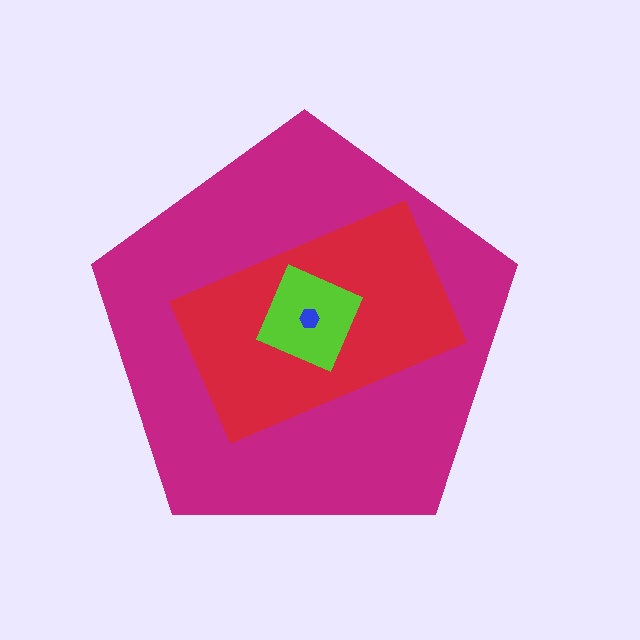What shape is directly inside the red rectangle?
The lime square.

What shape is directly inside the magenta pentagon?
The red rectangle.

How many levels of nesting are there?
4.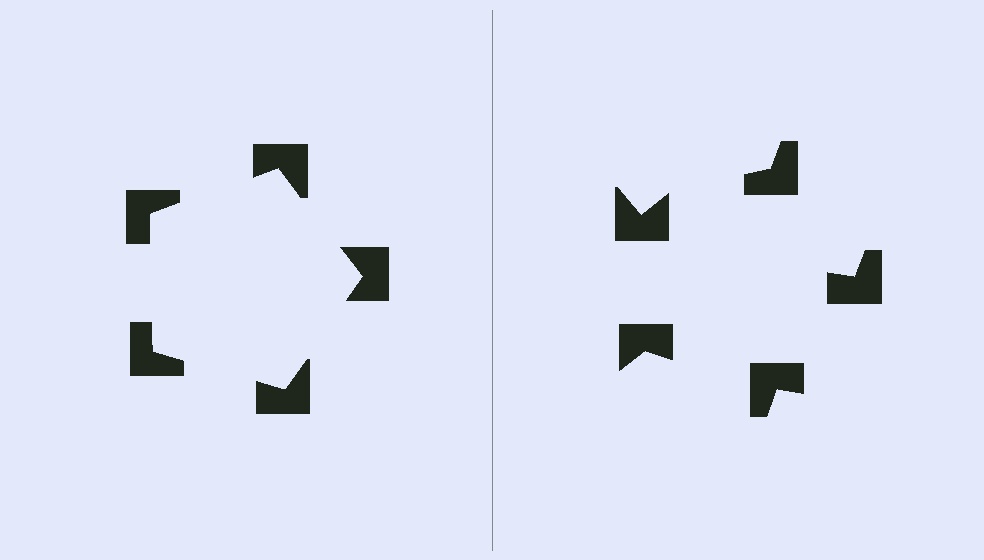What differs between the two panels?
The notched squares are positioned identically on both sides; only the wedge orientations differ. On the left they align to a pentagon; on the right they are misaligned.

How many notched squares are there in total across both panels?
10 — 5 on each side.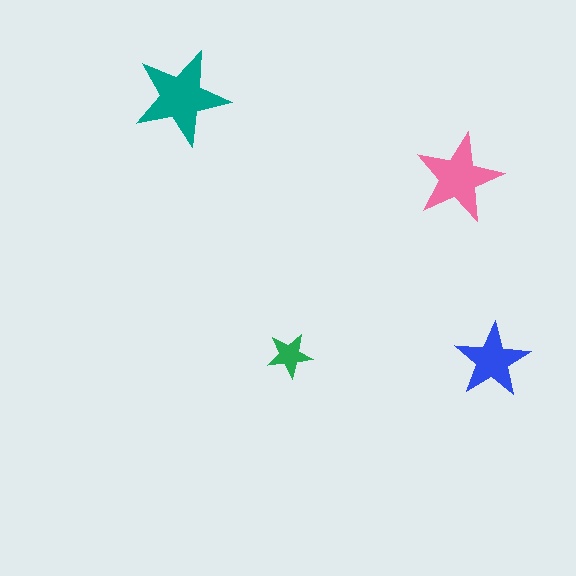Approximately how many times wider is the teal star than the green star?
About 2 times wider.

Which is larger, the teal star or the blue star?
The teal one.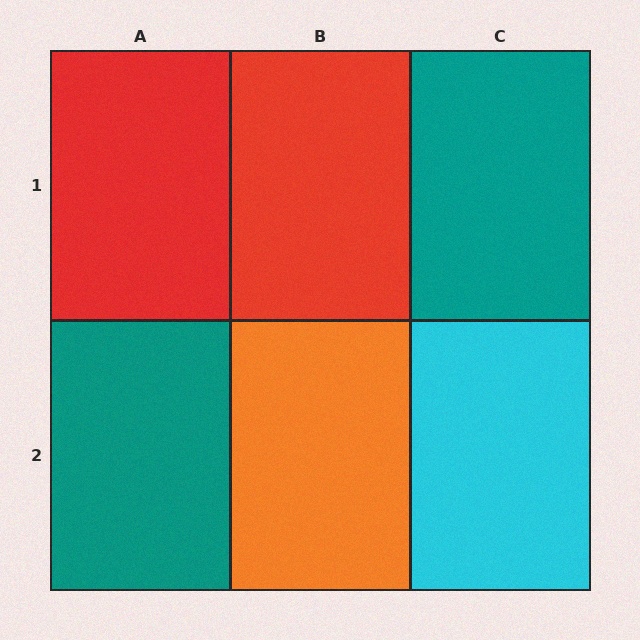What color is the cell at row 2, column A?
Teal.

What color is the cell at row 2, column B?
Orange.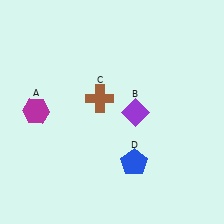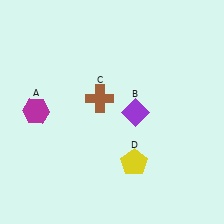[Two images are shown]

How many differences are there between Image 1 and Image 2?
There is 1 difference between the two images.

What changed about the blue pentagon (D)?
In Image 1, D is blue. In Image 2, it changed to yellow.